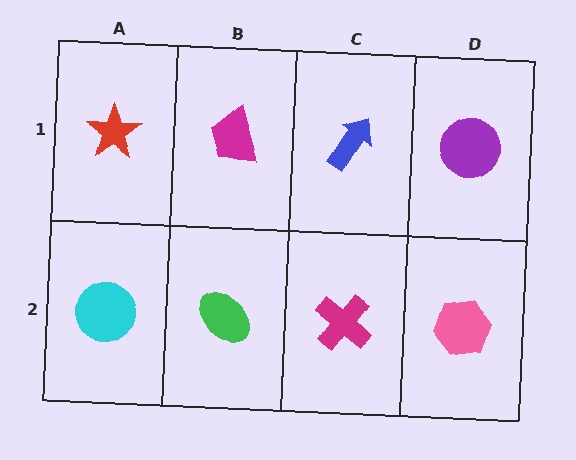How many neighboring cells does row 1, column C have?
3.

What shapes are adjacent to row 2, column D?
A purple circle (row 1, column D), a magenta cross (row 2, column C).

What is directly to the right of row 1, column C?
A purple circle.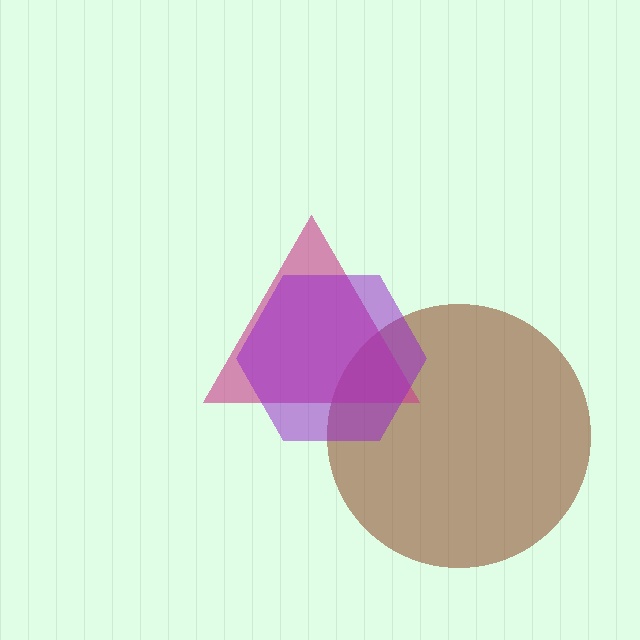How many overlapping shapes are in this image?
There are 3 overlapping shapes in the image.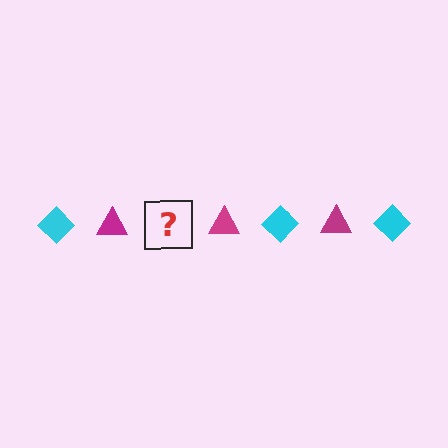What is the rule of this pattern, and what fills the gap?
The rule is that the pattern alternates between cyan diamond and magenta triangle. The gap should be filled with a cyan diamond.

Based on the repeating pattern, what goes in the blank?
The blank should be a cyan diamond.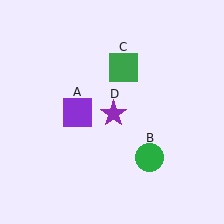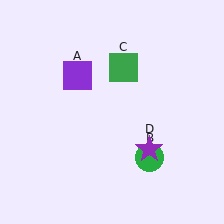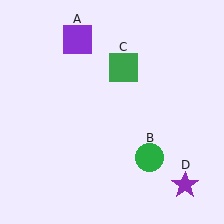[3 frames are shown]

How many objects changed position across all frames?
2 objects changed position: purple square (object A), purple star (object D).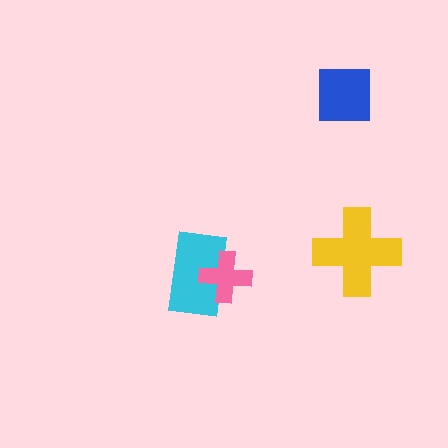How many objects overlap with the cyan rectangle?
1 object overlaps with the cyan rectangle.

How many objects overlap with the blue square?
0 objects overlap with the blue square.